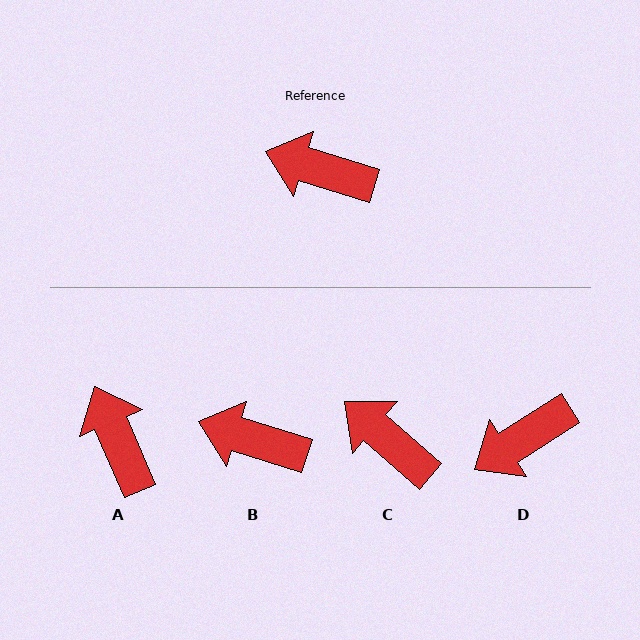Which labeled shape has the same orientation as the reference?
B.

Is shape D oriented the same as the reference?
No, it is off by about 50 degrees.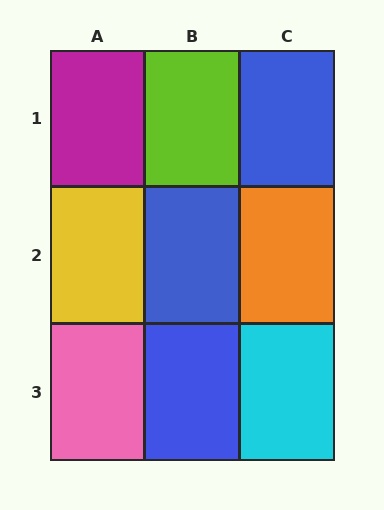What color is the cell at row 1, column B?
Lime.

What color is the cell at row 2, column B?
Blue.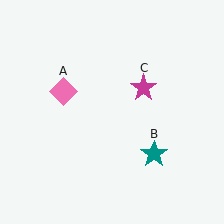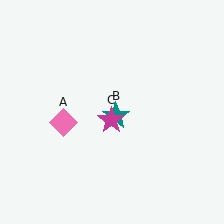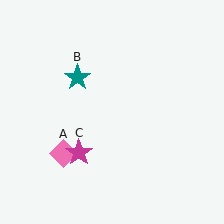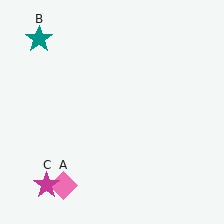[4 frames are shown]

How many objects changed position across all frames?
3 objects changed position: pink diamond (object A), teal star (object B), magenta star (object C).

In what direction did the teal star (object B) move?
The teal star (object B) moved up and to the left.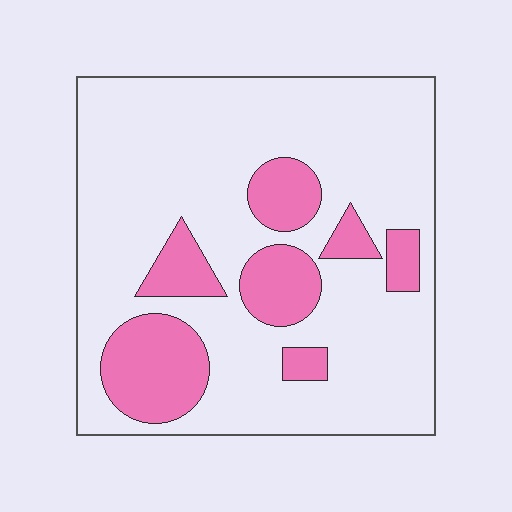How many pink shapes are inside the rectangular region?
7.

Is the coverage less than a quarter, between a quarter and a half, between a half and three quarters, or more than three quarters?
Less than a quarter.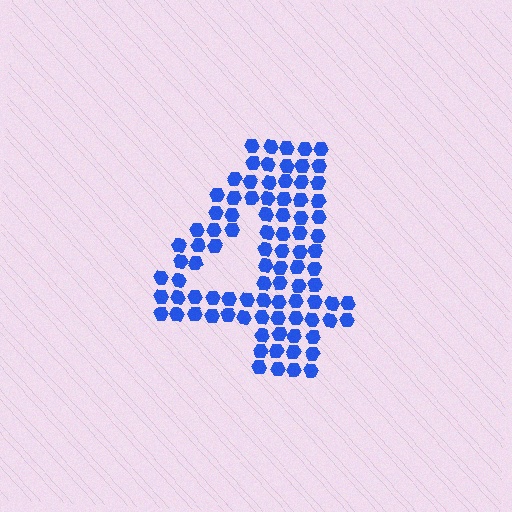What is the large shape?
The large shape is the digit 4.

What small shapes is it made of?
It is made of small hexagons.